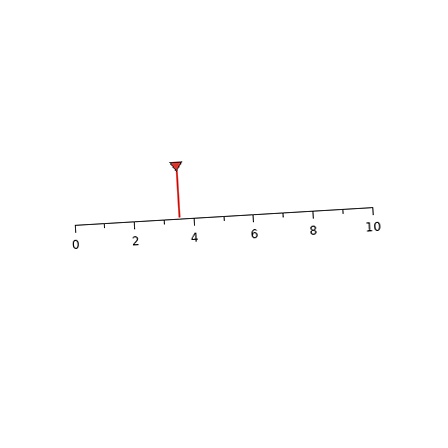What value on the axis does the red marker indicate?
The marker indicates approximately 3.5.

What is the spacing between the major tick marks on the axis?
The major ticks are spaced 2 apart.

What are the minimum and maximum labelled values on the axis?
The axis runs from 0 to 10.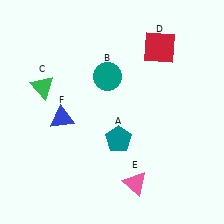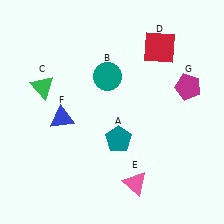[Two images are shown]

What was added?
A magenta pentagon (G) was added in Image 2.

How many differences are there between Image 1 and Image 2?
There is 1 difference between the two images.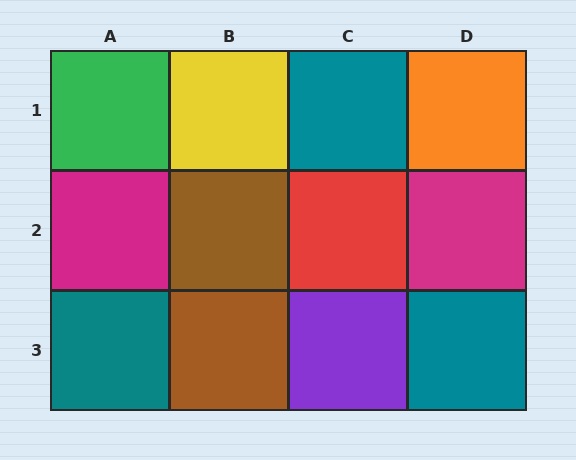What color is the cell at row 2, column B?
Brown.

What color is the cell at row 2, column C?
Red.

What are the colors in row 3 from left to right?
Teal, brown, purple, teal.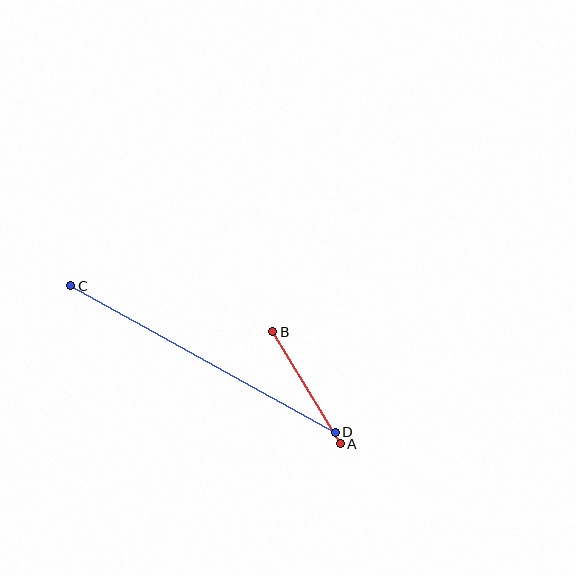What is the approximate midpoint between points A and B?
The midpoint is at approximately (306, 388) pixels.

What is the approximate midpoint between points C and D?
The midpoint is at approximately (203, 359) pixels.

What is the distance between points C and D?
The distance is approximately 302 pixels.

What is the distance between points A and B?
The distance is approximately 131 pixels.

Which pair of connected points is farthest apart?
Points C and D are farthest apart.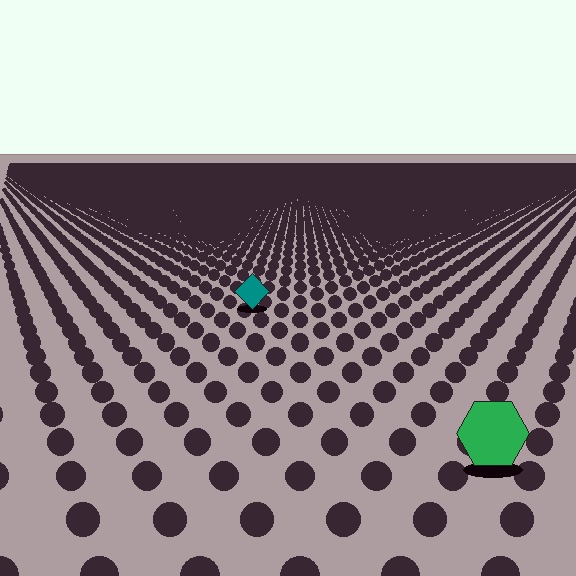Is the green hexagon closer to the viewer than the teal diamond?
Yes. The green hexagon is closer — you can tell from the texture gradient: the ground texture is coarser near it.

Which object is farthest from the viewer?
The teal diamond is farthest from the viewer. It appears smaller and the ground texture around it is denser.